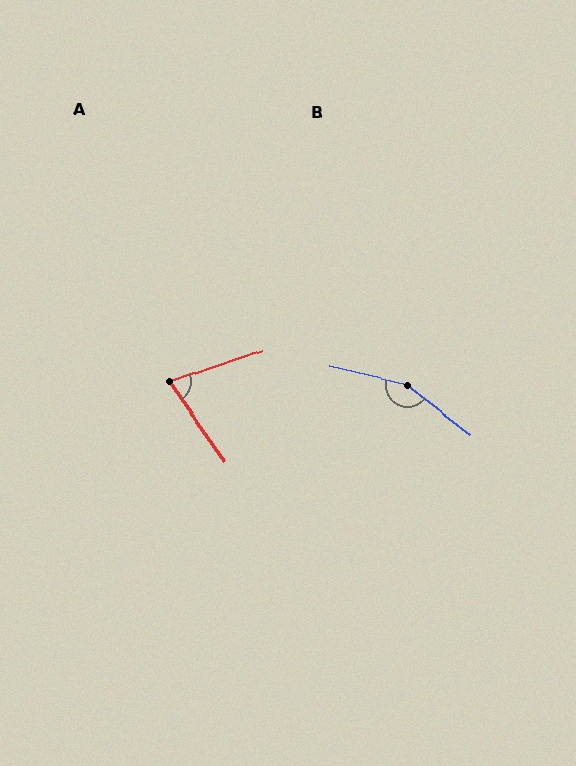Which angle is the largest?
B, at approximately 155 degrees.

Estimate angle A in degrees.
Approximately 73 degrees.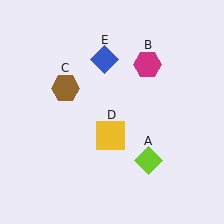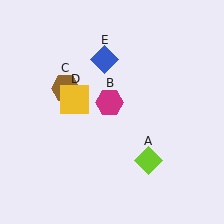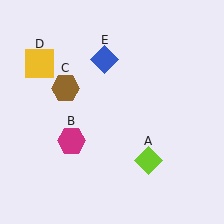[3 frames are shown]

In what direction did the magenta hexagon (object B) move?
The magenta hexagon (object B) moved down and to the left.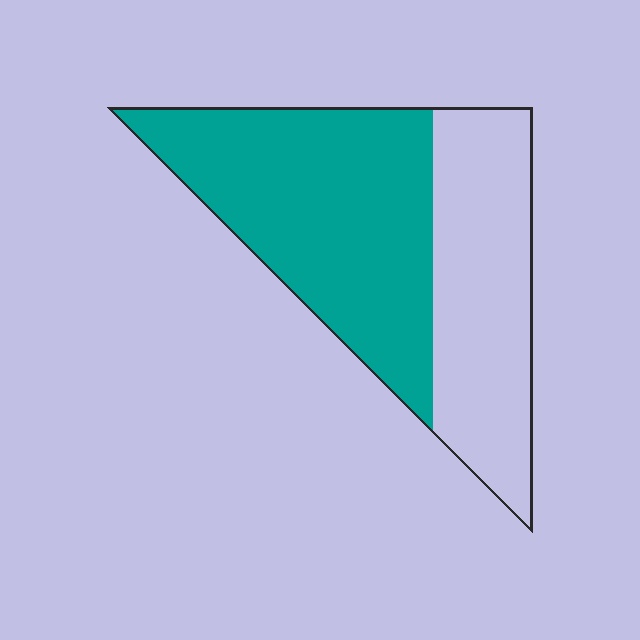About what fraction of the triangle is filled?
About three fifths (3/5).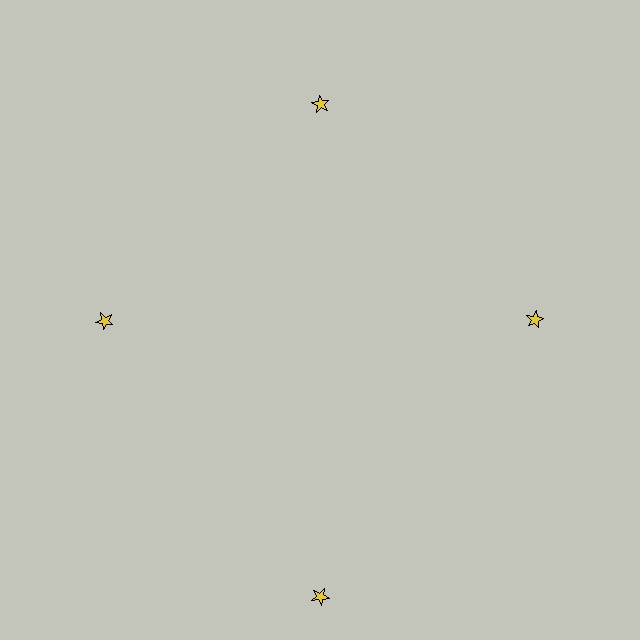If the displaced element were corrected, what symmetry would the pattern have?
It would have 4-fold rotational symmetry — the pattern would map onto itself every 90 degrees.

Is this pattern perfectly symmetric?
No. The 4 yellow stars are arranged in a ring, but one element near the 6 o'clock position is pushed outward from the center, breaking the 4-fold rotational symmetry.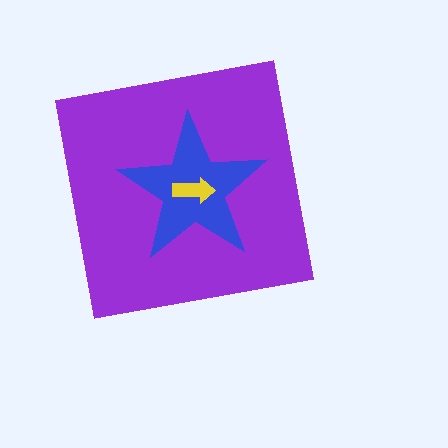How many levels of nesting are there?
3.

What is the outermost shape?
The purple square.